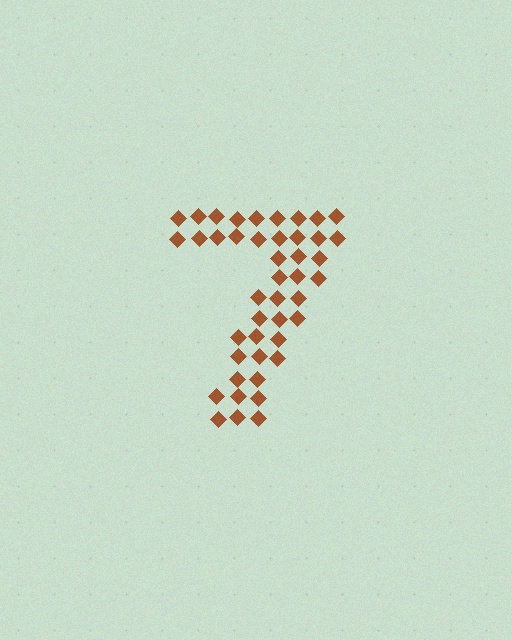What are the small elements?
The small elements are diamonds.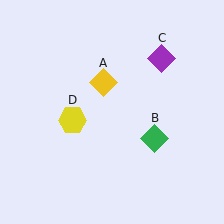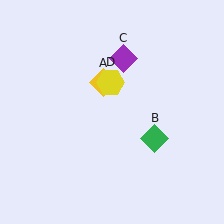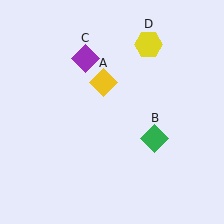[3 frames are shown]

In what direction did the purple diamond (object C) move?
The purple diamond (object C) moved left.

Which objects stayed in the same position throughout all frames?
Yellow diamond (object A) and green diamond (object B) remained stationary.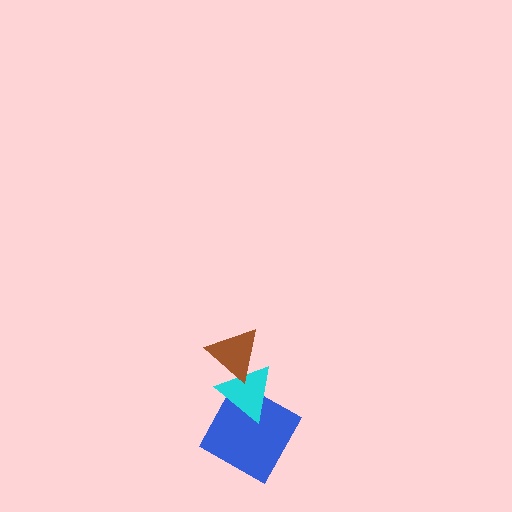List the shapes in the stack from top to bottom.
From top to bottom: the brown triangle, the cyan triangle, the blue square.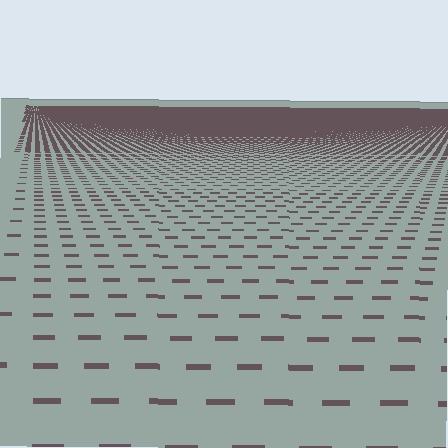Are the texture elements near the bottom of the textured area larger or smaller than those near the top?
Larger. Near the bottom, elements are closer to the viewer and appear at a bigger on-screen size.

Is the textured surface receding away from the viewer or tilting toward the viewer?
The surface is receding away from the viewer. Texture elements get smaller and denser toward the top.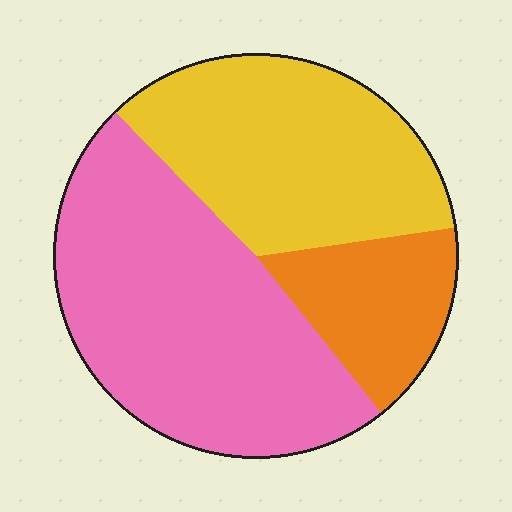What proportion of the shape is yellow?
Yellow takes up about one third (1/3) of the shape.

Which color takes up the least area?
Orange, at roughly 15%.